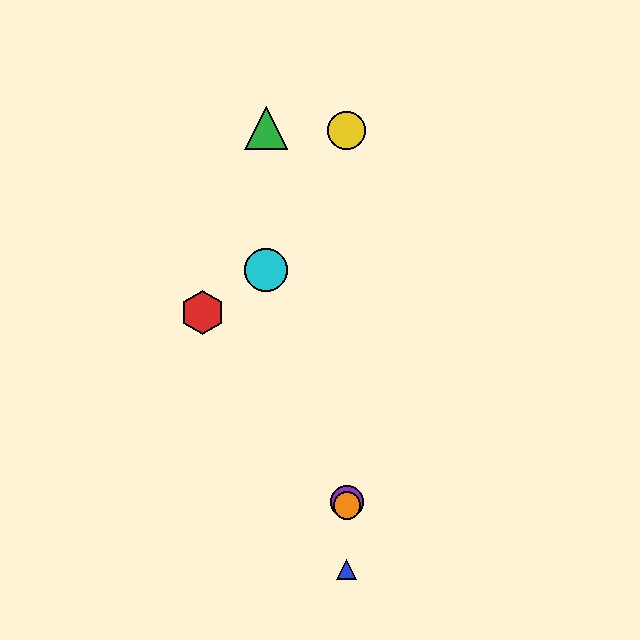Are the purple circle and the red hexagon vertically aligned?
No, the purple circle is at x≈347 and the red hexagon is at x≈202.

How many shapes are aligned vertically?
4 shapes (the blue triangle, the yellow circle, the purple circle, the orange circle) are aligned vertically.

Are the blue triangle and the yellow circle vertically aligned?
Yes, both are at x≈347.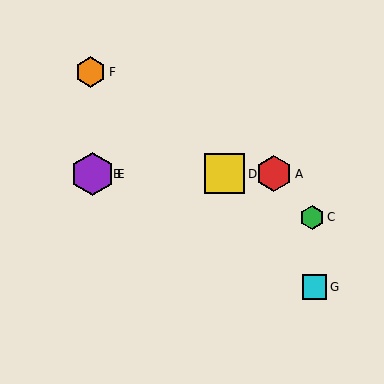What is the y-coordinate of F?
Object F is at y≈72.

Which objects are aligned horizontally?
Objects A, B, D, E are aligned horizontally.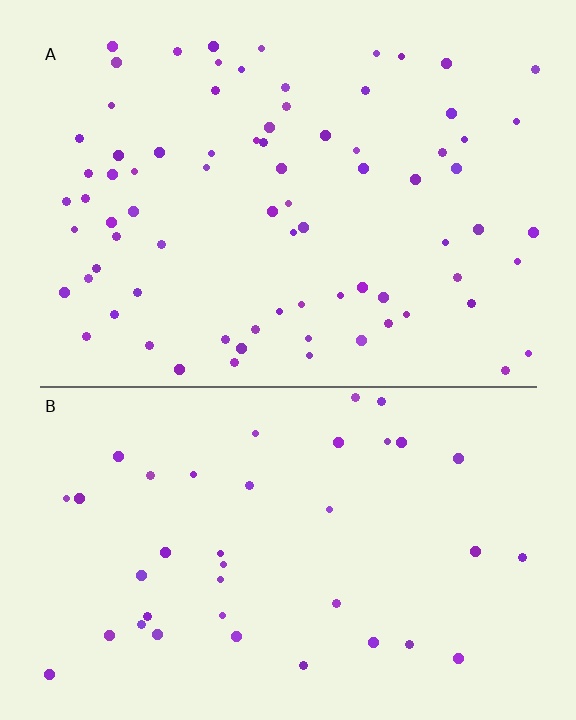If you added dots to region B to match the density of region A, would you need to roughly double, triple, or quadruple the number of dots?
Approximately double.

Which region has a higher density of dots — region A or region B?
A (the top).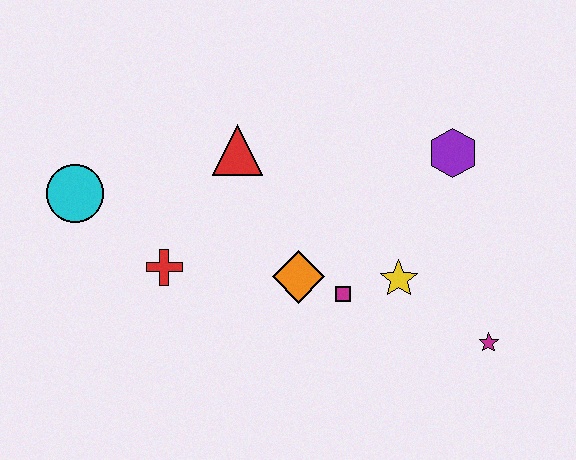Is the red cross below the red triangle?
Yes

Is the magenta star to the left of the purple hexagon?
No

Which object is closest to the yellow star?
The magenta square is closest to the yellow star.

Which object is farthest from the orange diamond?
The cyan circle is farthest from the orange diamond.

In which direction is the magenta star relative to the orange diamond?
The magenta star is to the right of the orange diamond.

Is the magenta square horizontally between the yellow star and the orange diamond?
Yes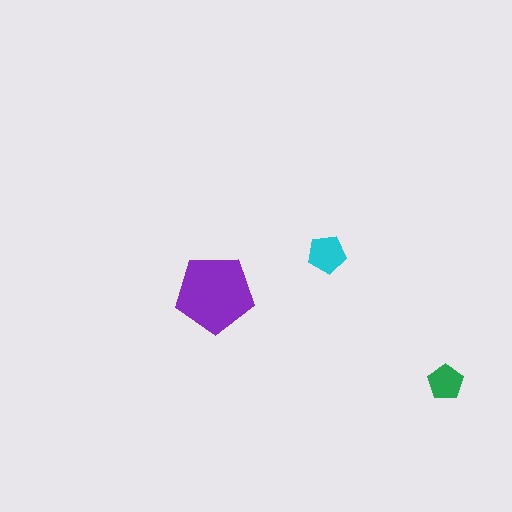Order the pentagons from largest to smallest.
the purple one, the cyan one, the green one.